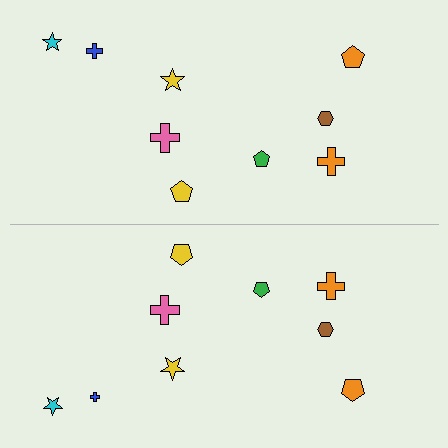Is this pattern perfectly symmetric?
No, the pattern is not perfectly symmetric. The blue cross on the bottom side has a different size than its mirror counterpart.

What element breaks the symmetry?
The blue cross on the bottom side has a different size than its mirror counterpart.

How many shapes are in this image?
There are 18 shapes in this image.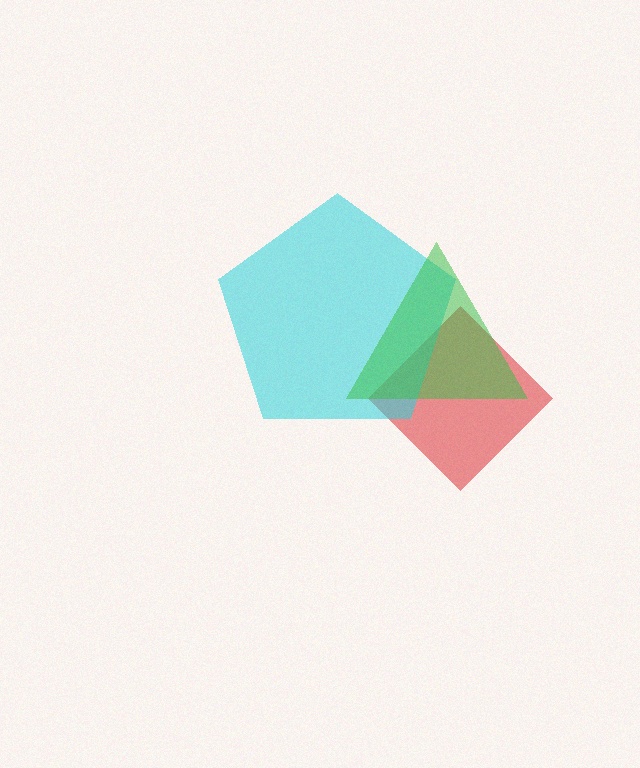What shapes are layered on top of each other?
The layered shapes are: a red diamond, a cyan pentagon, a green triangle.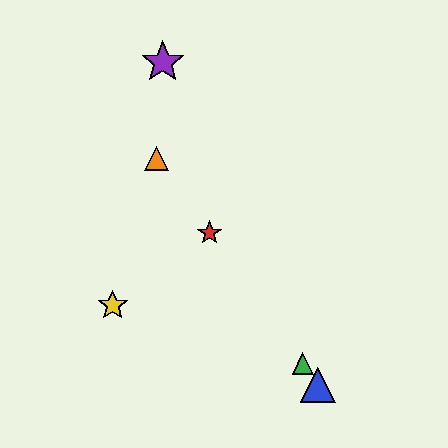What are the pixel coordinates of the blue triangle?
The blue triangle is at (318, 385).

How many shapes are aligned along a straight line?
4 shapes (the red star, the blue triangle, the green triangle, the orange triangle) are aligned along a straight line.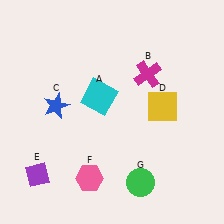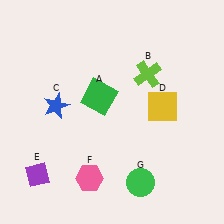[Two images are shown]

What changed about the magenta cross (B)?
In Image 1, B is magenta. In Image 2, it changed to lime.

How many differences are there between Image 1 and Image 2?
There are 2 differences between the two images.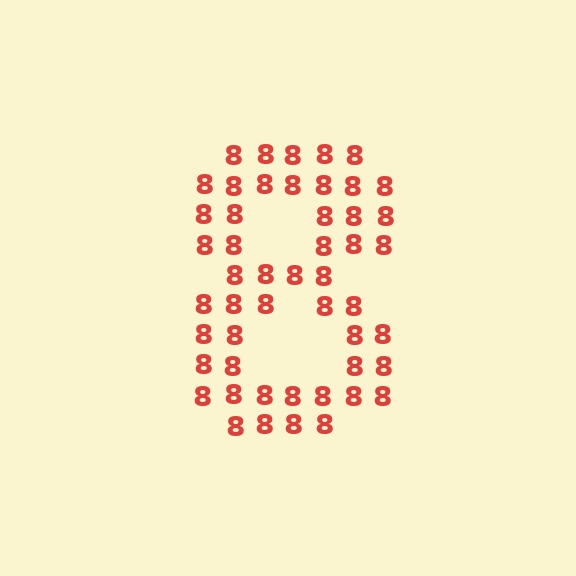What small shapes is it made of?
It is made of small digit 8's.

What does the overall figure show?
The overall figure shows the digit 8.